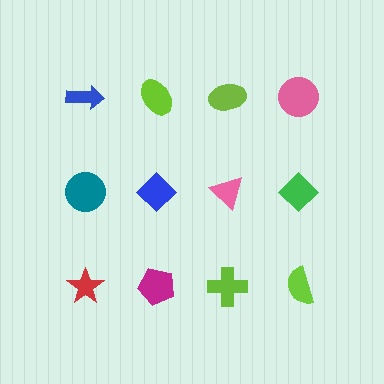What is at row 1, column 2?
A lime ellipse.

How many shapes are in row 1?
4 shapes.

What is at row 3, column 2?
A magenta pentagon.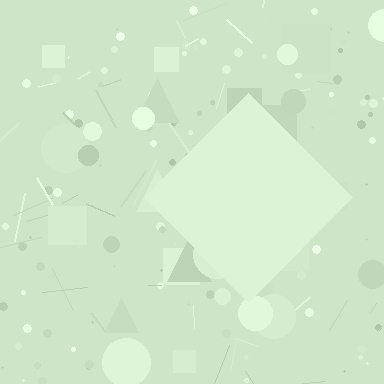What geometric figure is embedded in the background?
A diamond is embedded in the background.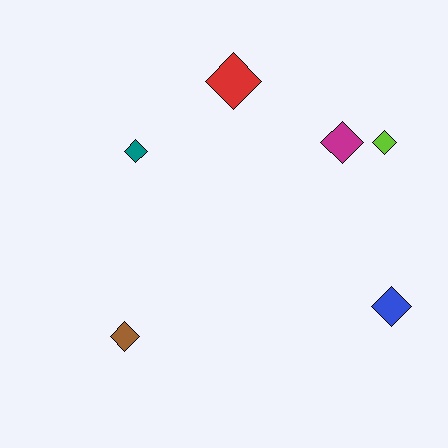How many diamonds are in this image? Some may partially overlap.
There are 6 diamonds.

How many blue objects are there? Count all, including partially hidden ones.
There is 1 blue object.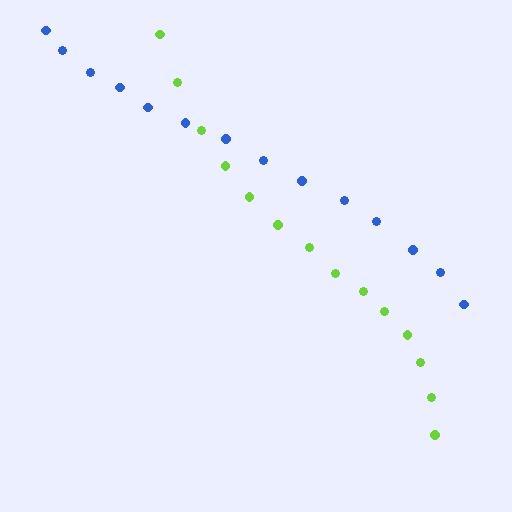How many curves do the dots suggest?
There are 2 distinct paths.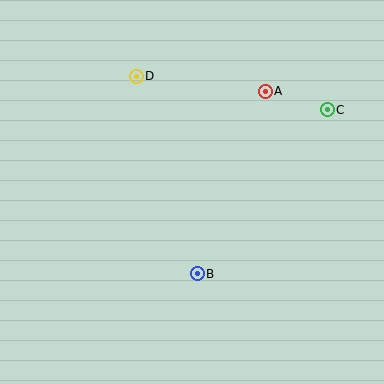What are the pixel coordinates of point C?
Point C is at (327, 110).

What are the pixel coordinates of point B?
Point B is at (197, 274).